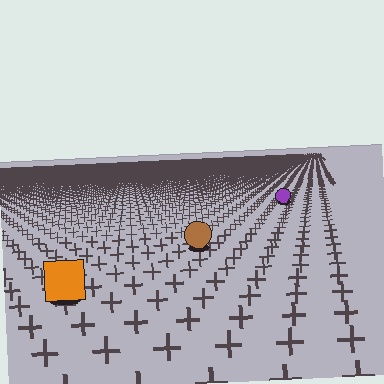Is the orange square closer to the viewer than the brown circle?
Yes. The orange square is closer — you can tell from the texture gradient: the ground texture is coarser near it.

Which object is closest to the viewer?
The orange square is closest. The texture marks near it are larger and more spread out.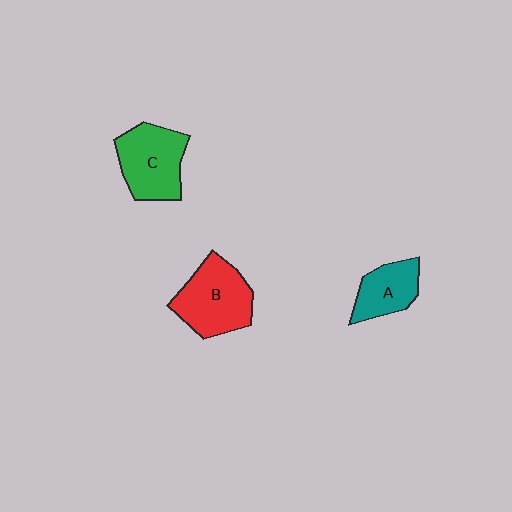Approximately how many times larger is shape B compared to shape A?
Approximately 1.6 times.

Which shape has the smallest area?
Shape A (teal).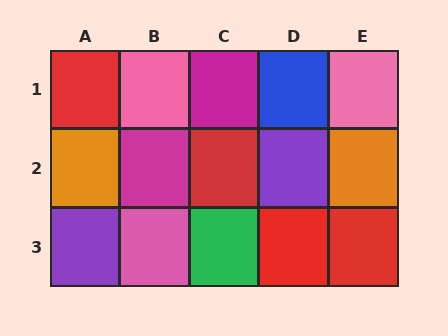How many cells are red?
4 cells are red.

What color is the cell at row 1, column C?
Magenta.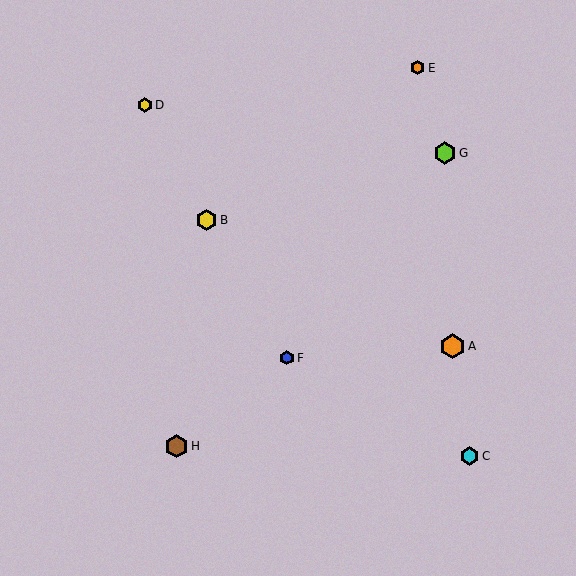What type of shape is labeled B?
Shape B is a yellow hexagon.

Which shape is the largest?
The orange hexagon (labeled A) is the largest.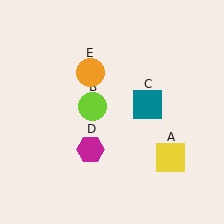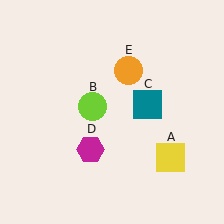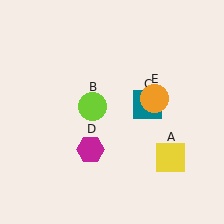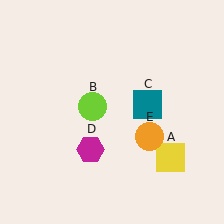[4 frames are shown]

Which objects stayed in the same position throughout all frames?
Yellow square (object A) and lime circle (object B) and teal square (object C) and magenta hexagon (object D) remained stationary.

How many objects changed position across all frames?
1 object changed position: orange circle (object E).